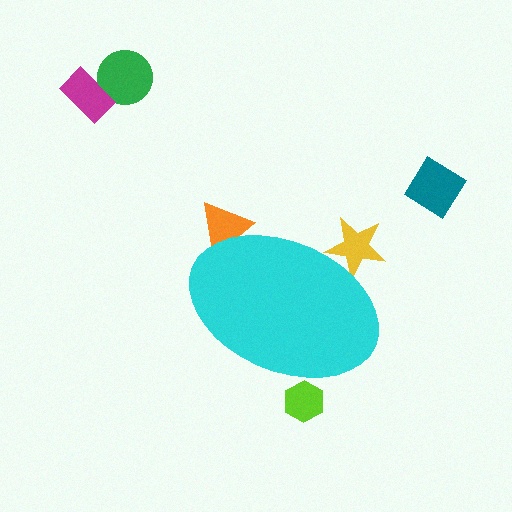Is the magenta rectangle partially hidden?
No, the magenta rectangle is fully visible.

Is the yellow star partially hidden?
Yes, the yellow star is partially hidden behind the cyan ellipse.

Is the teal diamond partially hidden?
No, the teal diamond is fully visible.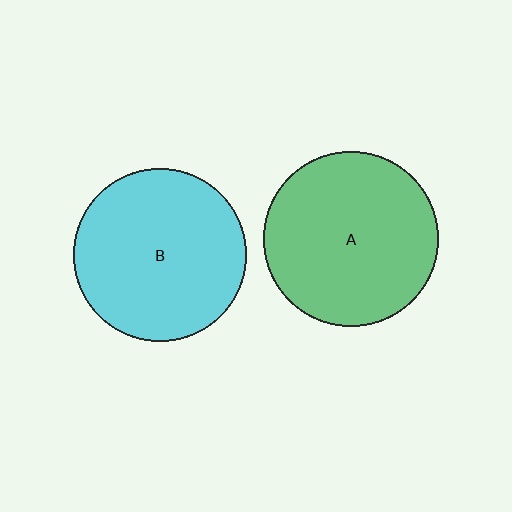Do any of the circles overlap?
No, none of the circles overlap.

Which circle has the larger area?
Circle A (green).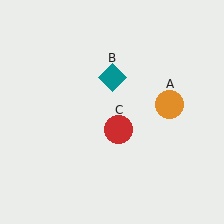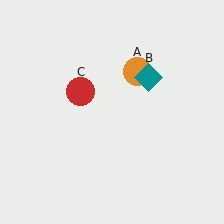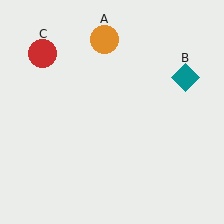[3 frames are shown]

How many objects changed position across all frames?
3 objects changed position: orange circle (object A), teal diamond (object B), red circle (object C).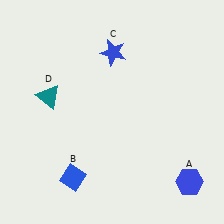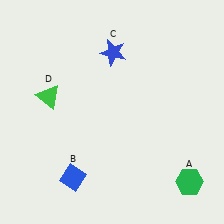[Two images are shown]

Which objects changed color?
A changed from blue to green. D changed from teal to green.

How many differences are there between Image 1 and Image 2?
There are 2 differences between the two images.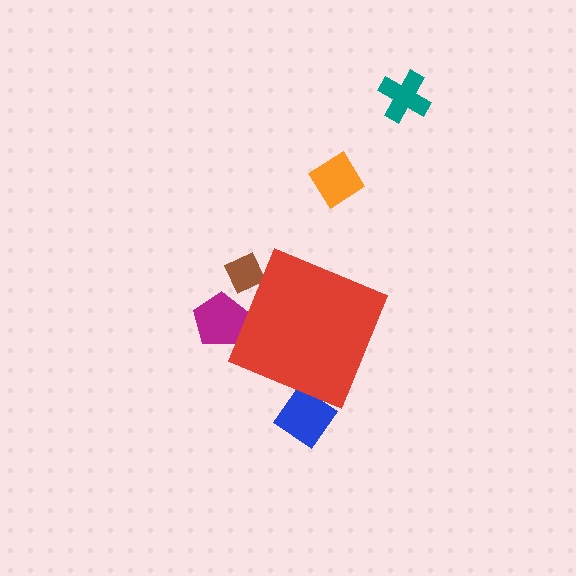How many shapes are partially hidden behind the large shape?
3 shapes are partially hidden.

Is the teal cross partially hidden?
No, the teal cross is fully visible.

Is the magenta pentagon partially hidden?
Yes, the magenta pentagon is partially hidden behind the red diamond.